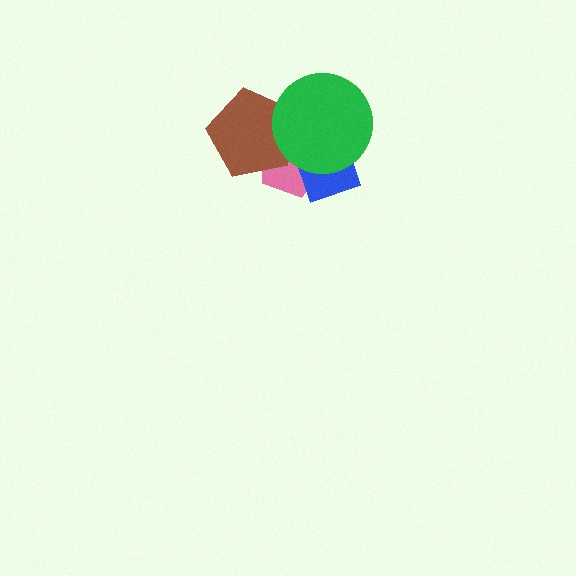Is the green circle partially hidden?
No, no other shape covers it.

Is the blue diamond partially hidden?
Yes, it is partially covered by another shape.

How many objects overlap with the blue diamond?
2 objects overlap with the blue diamond.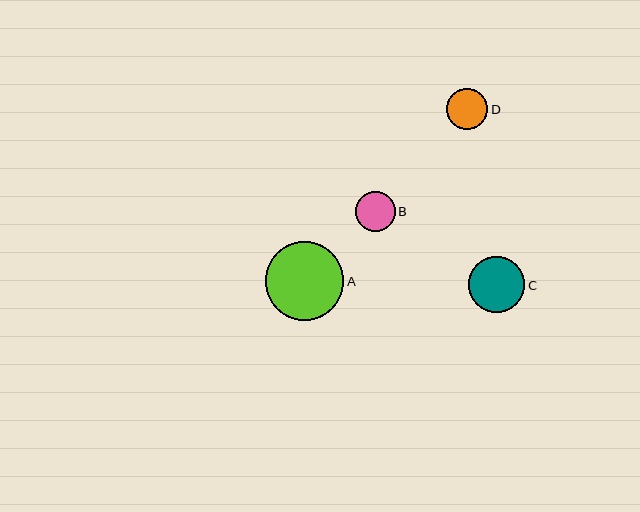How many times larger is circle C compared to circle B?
Circle C is approximately 1.4 times the size of circle B.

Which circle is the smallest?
Circle B is the smallest with a size of approximately 40 pixels.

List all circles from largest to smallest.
From largest to smallest: A, C, D, B.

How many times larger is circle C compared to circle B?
Circle C is approximately 1.4 times the size of circle B.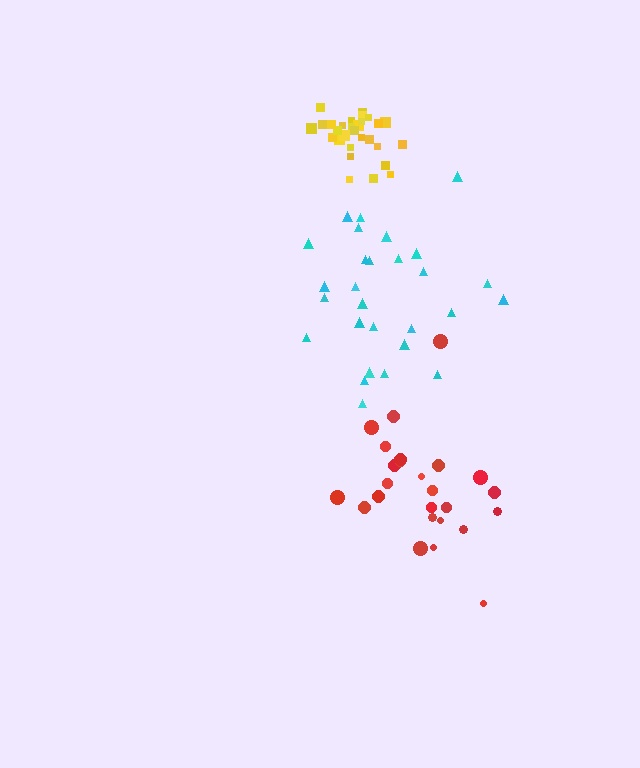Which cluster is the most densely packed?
Yellow.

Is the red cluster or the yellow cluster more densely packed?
Yellow.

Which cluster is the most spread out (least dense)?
Cyan.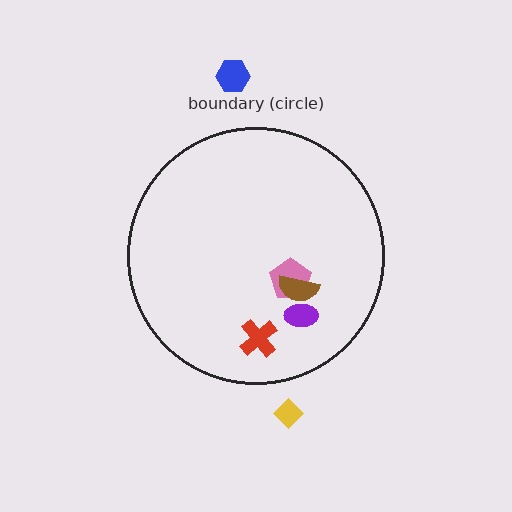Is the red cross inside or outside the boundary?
Inside.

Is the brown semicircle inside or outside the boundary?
Inside.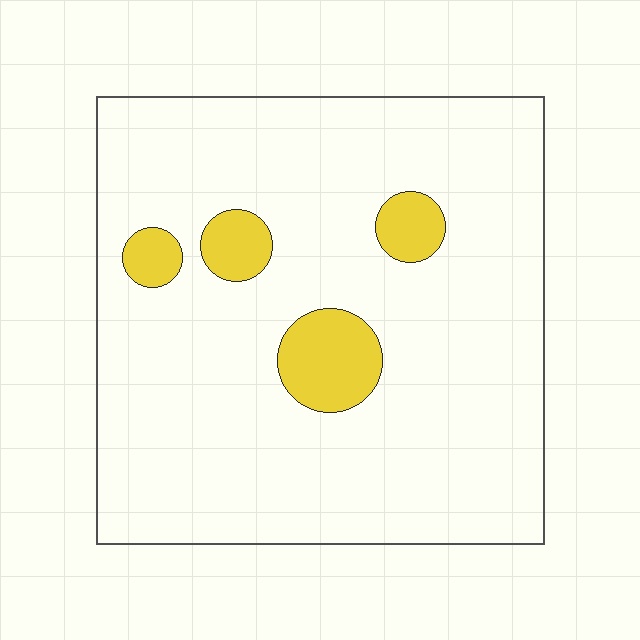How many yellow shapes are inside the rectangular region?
4.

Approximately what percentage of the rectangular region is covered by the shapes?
Approximately 10%.